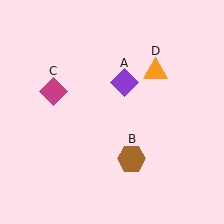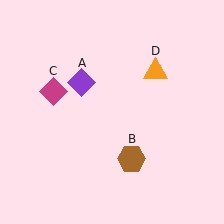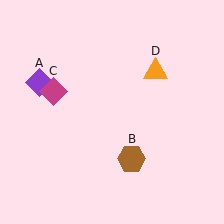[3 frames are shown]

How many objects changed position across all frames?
1 object changed position: purple diamond (object A).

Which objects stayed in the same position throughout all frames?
Brown hexagon (object B) and magenta diamond (object C) and orange triangle (object D) remained stationary.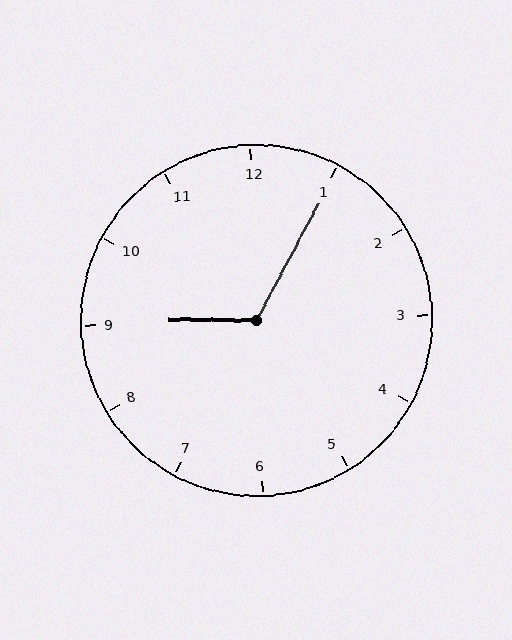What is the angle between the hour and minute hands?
Approximately 118 degrees.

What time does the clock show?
9:05.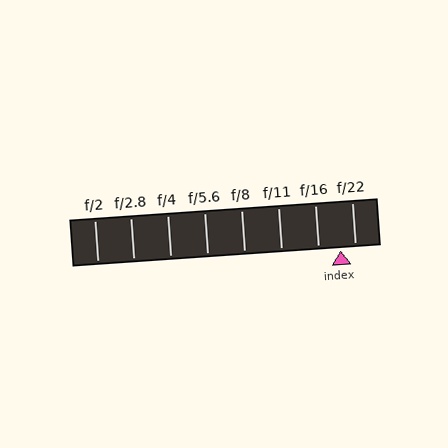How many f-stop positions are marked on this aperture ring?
There are 8 f-stop positions marked.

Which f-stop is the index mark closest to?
The index mark is closest to f/22.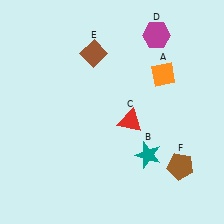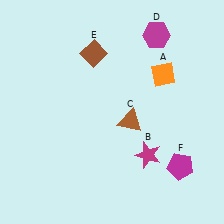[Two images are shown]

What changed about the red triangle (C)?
In Image 1, C is red. In Image 2, it changed to brown.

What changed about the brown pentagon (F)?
In Image 1, F is brown. In Image 2, it changed to magenta.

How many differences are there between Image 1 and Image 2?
There are 3 differences between the two images.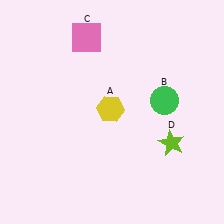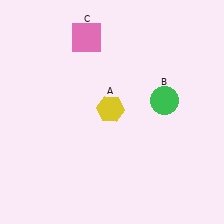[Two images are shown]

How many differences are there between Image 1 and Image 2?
There is 1 difference between the two images.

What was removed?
The lime star (D) was removed in Image 2.